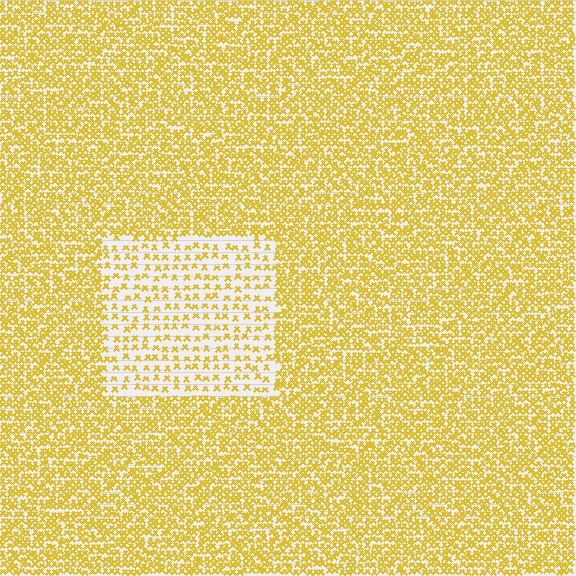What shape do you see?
I see a rectangle.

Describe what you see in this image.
The image contains small yellow elements arranged at two different densities. A rectangle-shaped region is visible where the elements are less densely packed than the surrounding area.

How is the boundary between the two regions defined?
The boundary is defined by a change in element density (approximately 2.5x ratio). All elements are the same color, size, and shape.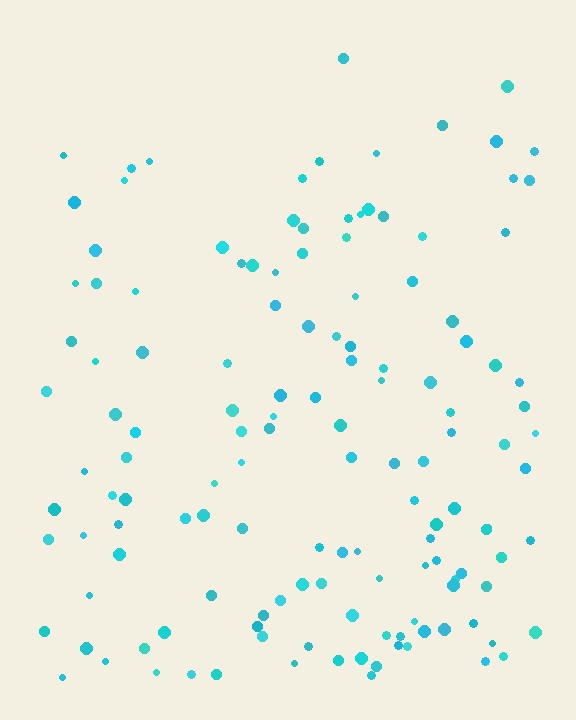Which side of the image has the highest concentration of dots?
The bottom.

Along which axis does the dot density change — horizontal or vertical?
Vertical.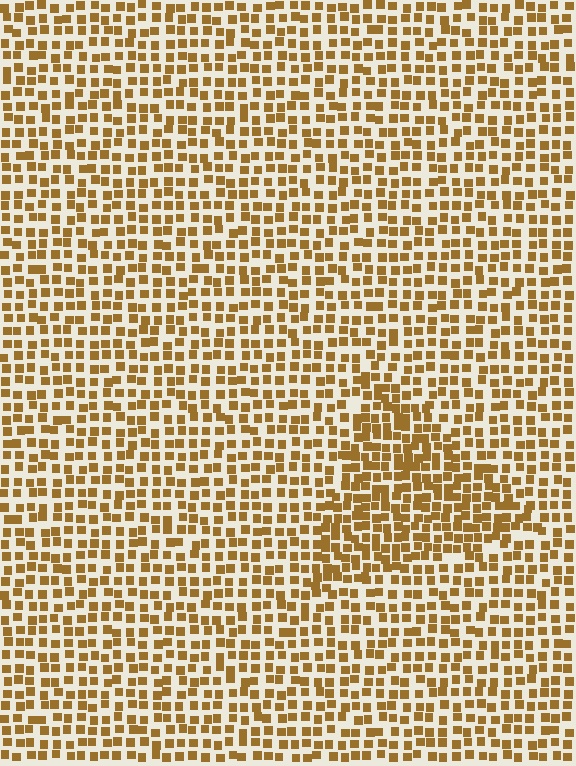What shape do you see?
I see a triangle.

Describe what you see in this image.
The image contains small brown elements arranged at two different densities. A triangle-shaped region is visible where the elements are more densely packed than the surrounding area.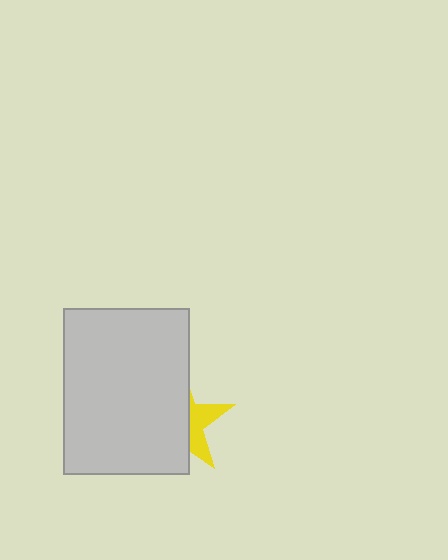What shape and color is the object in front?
The object in front is a light gray rectangle.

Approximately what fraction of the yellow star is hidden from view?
Roughly 65% of the yellow star is hidden behind the light gray rectangle.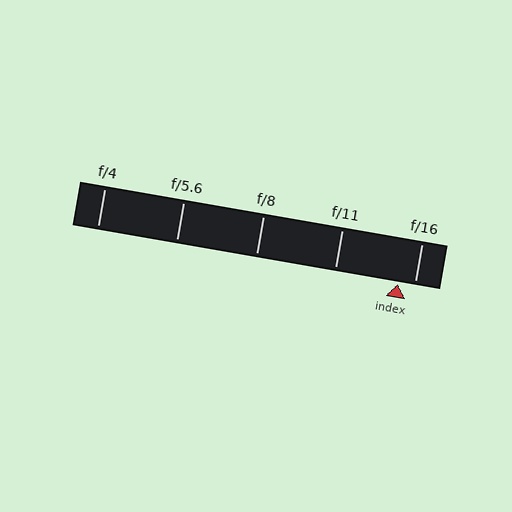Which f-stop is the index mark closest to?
The index mark is closest to f/16.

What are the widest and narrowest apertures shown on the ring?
The widest aperture shown is f/4 and the narrowest is f/16.